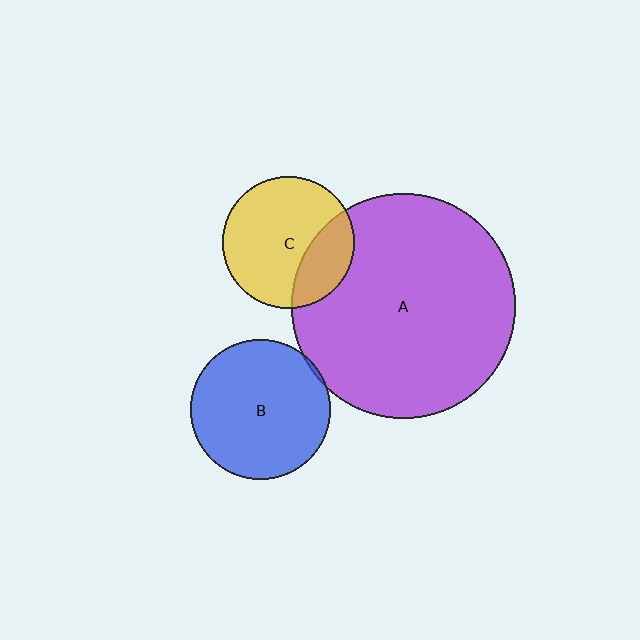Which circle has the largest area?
Circle A (purple).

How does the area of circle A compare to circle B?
Approximately 2.6 times.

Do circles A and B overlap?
Yes.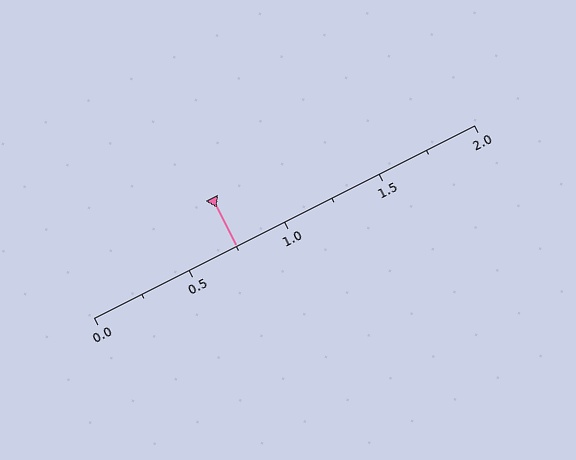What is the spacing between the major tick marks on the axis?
The major ticks are spaced 0.5 apart.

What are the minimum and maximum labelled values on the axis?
The axis runs from 0.0 to 2.0.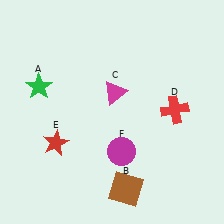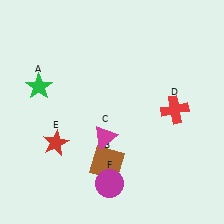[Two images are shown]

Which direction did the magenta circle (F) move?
The magenta circle (F) moved down.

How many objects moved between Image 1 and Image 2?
3 objects moved between the two images.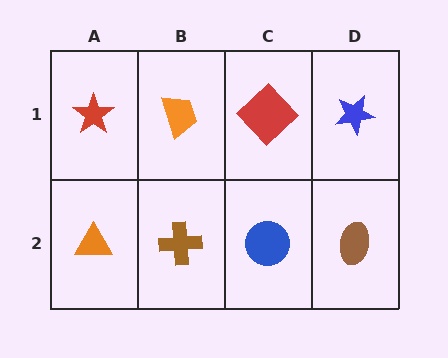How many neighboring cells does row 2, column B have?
3.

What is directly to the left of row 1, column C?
An orange trapezoid.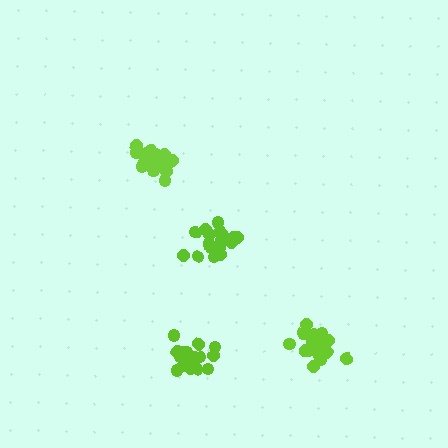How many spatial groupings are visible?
There are 4 spatial groupings.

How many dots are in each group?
Group 1: 20 dots, Group 2: 19 dots, Group 3: 21 dots, Group 4: 20 dots (80 total).